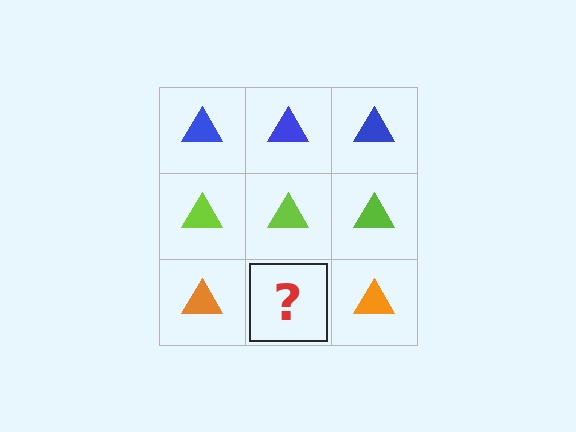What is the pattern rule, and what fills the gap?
The rule is that each row has a consistent color. The gap should be filled with an orange triangle.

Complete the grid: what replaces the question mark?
The question mark should be replaced with an orange triangle.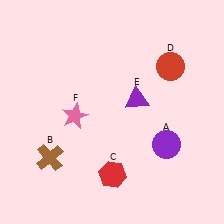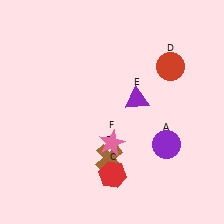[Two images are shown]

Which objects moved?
The objects that moved are: the brown cross (B), the pink star (F).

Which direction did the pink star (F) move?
The pink star (F) moved right.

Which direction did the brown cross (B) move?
The brown cross (B) moved right.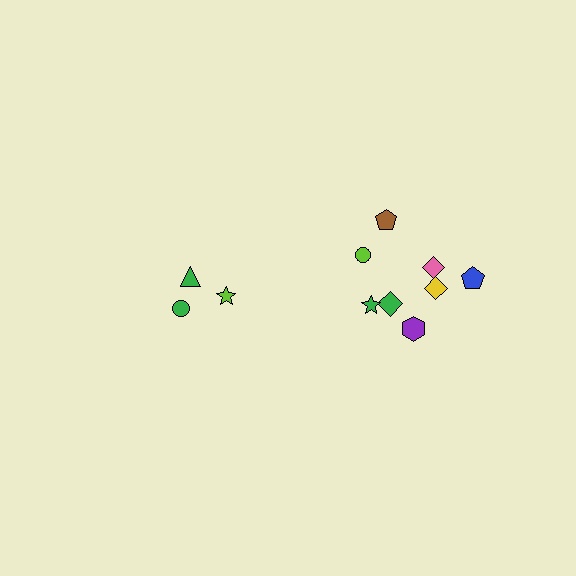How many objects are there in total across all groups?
There are 11 objects.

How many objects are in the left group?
There are 3 objects.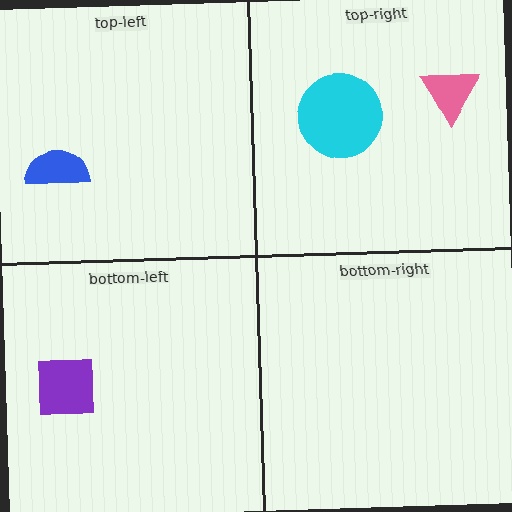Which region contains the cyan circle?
The top-right region.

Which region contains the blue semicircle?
The top-left region.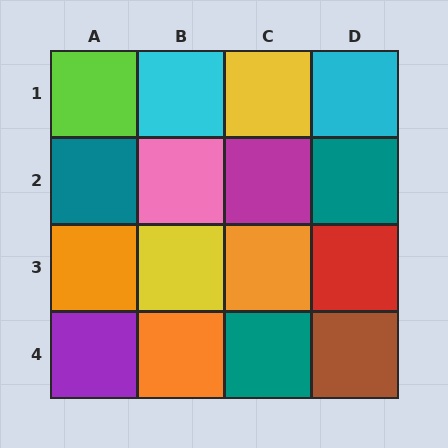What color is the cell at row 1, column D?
Cyan.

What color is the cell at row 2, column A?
Teal.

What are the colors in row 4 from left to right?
Purple, orange, teal, brown.